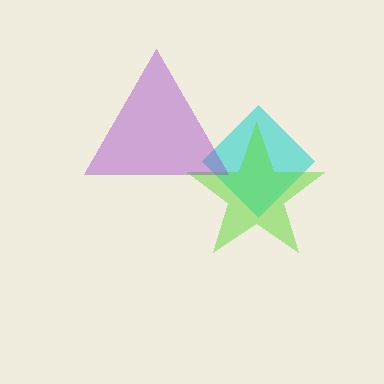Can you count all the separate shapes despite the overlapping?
Yes, there are 3 separate shapes.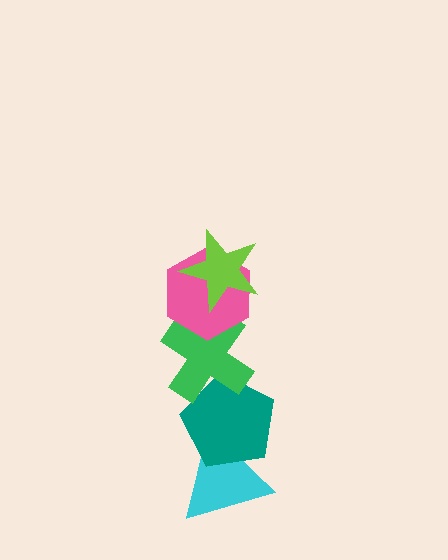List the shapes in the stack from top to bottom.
From top to bottom: the lime star, the pink hexagon, the green cross, the teal pentagon, the cyan triangle.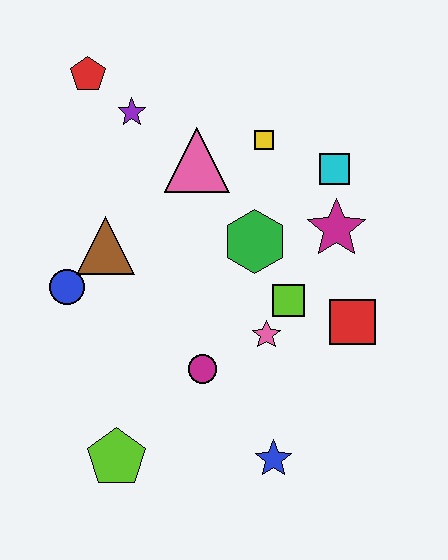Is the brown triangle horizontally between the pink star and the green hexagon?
No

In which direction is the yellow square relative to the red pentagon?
The yellow square is to the right of the red pentagon.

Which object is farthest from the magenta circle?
The red pentagon is farthest from the magenta circle.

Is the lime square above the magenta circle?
Yes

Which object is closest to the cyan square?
The magenta star is closest to the cyan square.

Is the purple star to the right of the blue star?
No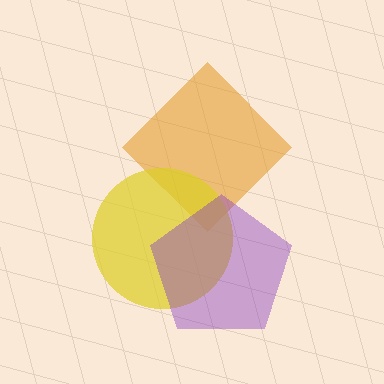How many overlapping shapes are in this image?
There are 3 overlapping shapes in the image.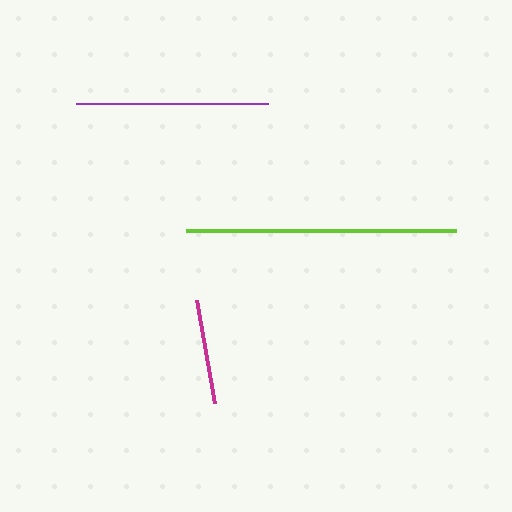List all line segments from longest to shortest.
From longest to shortest: lime, purple, magenta.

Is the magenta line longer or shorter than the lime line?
The lime line is longer than the magenta line.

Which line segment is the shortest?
The magenta line is the shortest at approximately 105 pixels.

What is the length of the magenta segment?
The magenta segment is approximately 105 pixels long.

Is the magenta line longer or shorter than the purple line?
The purple line is longer than the magenta line.